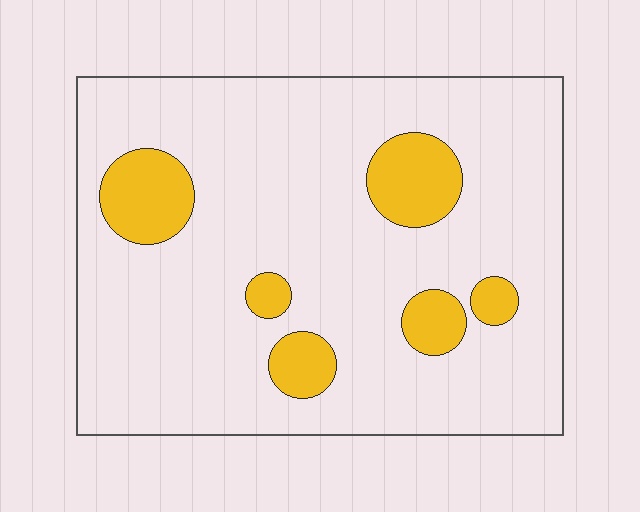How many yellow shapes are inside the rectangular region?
6.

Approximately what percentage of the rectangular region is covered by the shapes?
Approximately 15%.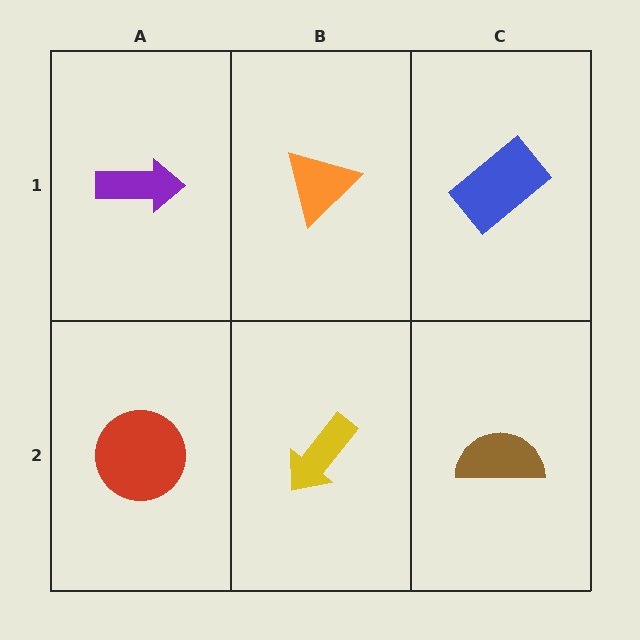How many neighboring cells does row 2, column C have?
2.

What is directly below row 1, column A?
A red circle.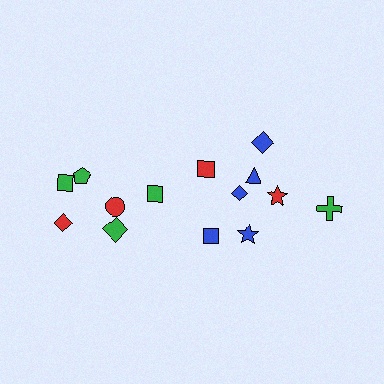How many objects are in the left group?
There are 6 objects.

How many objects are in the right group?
There are 8 objects.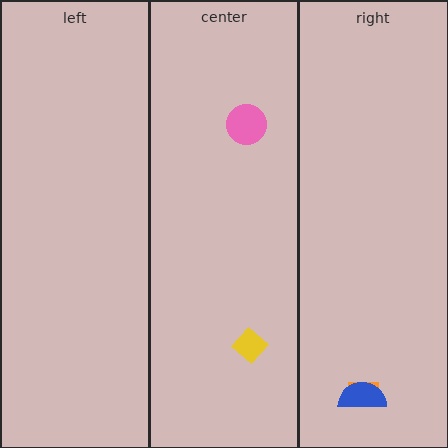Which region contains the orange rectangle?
The right region.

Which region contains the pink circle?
The center region.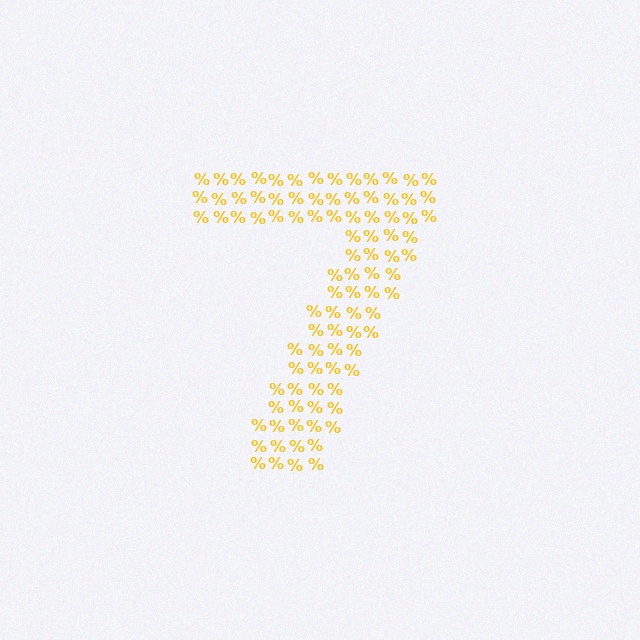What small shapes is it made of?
It is made of small percent signs.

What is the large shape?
The large shape is the digit 7.